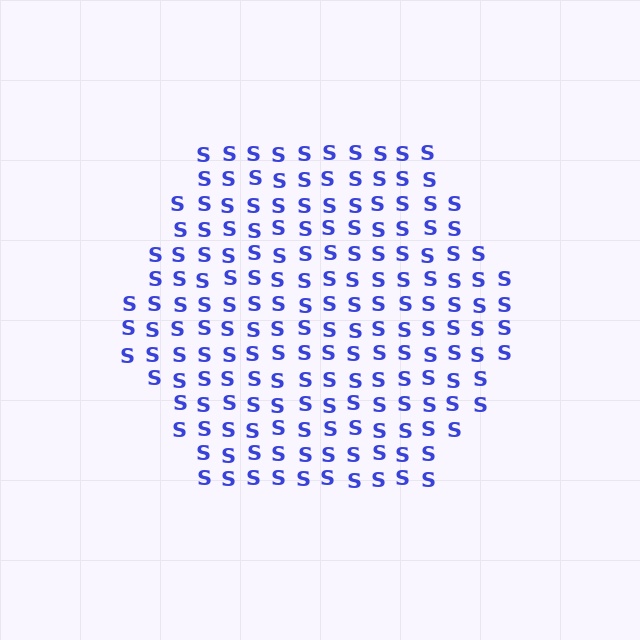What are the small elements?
The small elements are letter S's.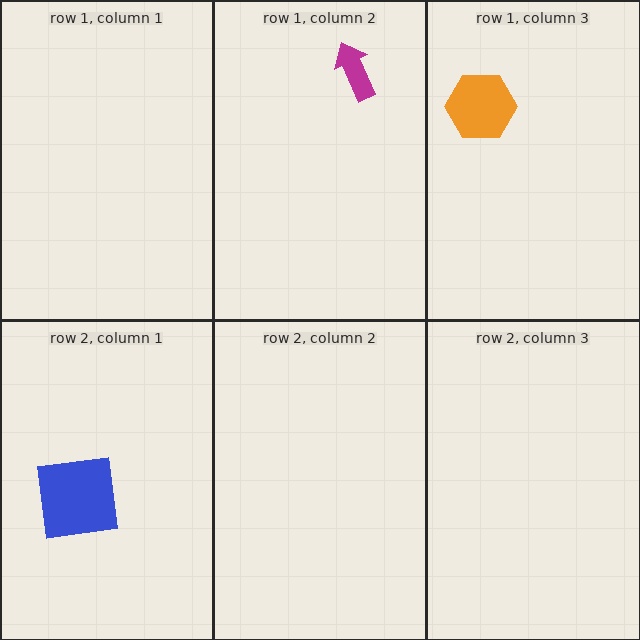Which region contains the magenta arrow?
The row 1, column 2 region.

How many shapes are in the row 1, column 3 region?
1.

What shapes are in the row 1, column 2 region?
The magenta arrow.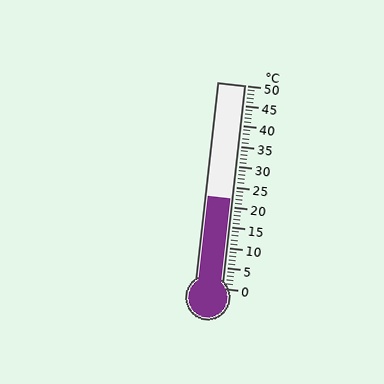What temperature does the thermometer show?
The thermometer shows approximately 22°C.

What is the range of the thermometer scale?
The thermometer scale ranges from 0°C to 50°C.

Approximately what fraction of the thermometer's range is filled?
The thermometer is filled to approximately 45% of its range.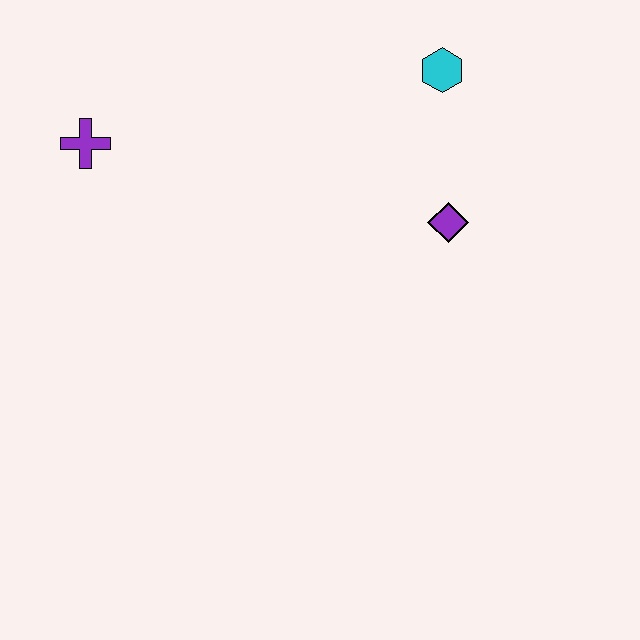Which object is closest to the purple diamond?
The cyan hexagon is closest to the purple diamond.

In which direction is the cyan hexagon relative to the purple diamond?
The cyan hexagon is above the purple diamond.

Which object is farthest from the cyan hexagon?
The purple cross is farthest from the cyan hexagon.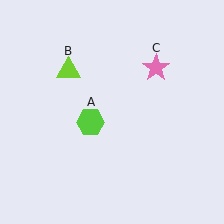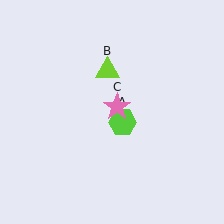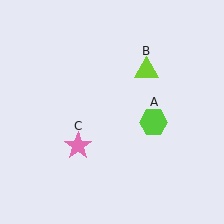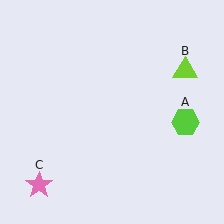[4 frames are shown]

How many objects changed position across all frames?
3 objects changed position: lime hexagon (object A), lime triangle (object B), pink star (object C).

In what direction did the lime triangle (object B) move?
The lime triangle (object B) moved right.